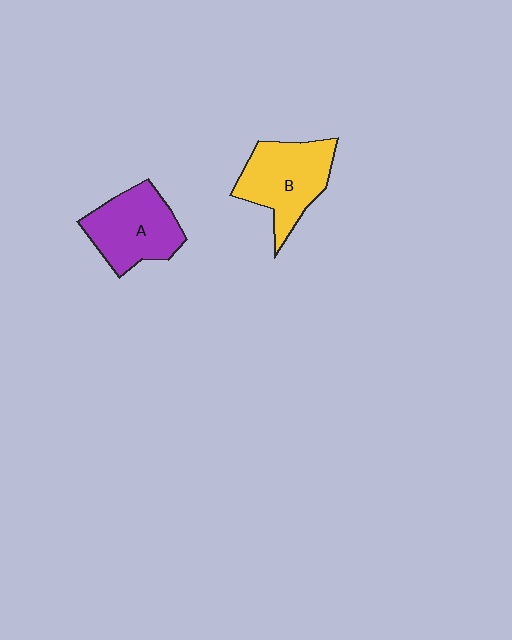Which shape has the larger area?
Shape B (yellow).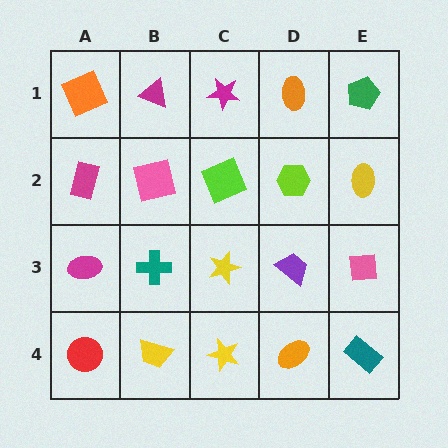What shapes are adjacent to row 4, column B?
A teal cross (row 3, column B), a red circle (row 4, column A), a yellow star (row 4, column C).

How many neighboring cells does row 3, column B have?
4.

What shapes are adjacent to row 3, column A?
A magenta rectangle (row 2, column A), a red circle (row 4, column A), a teal cross (row 3, column B).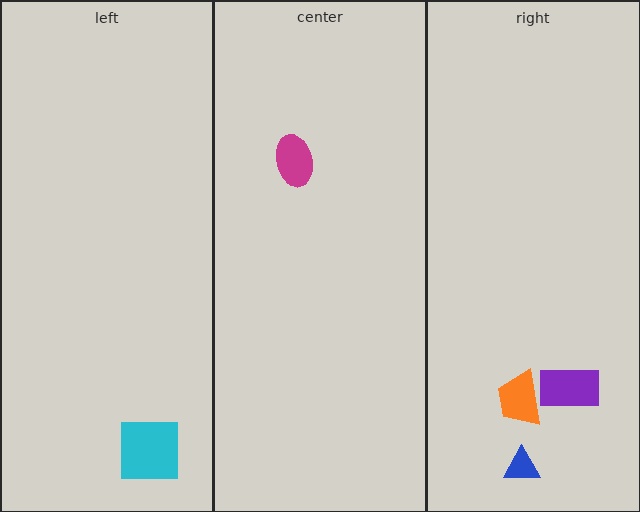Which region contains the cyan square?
The left region.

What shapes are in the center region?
The magenta ellipse.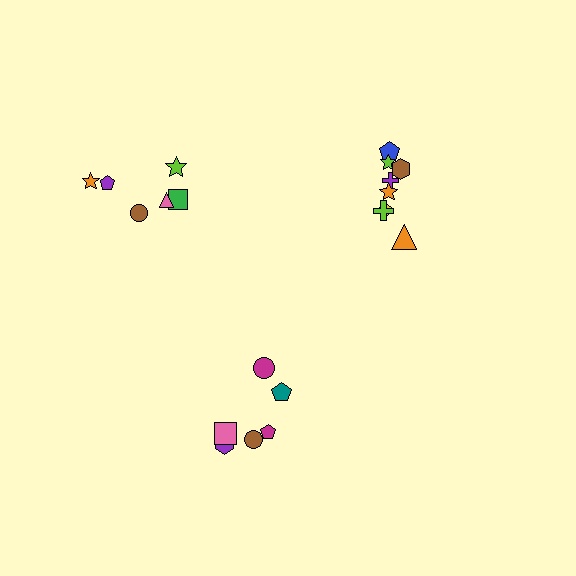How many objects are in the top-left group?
There are 6 objects.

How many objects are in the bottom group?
There are 6 objects.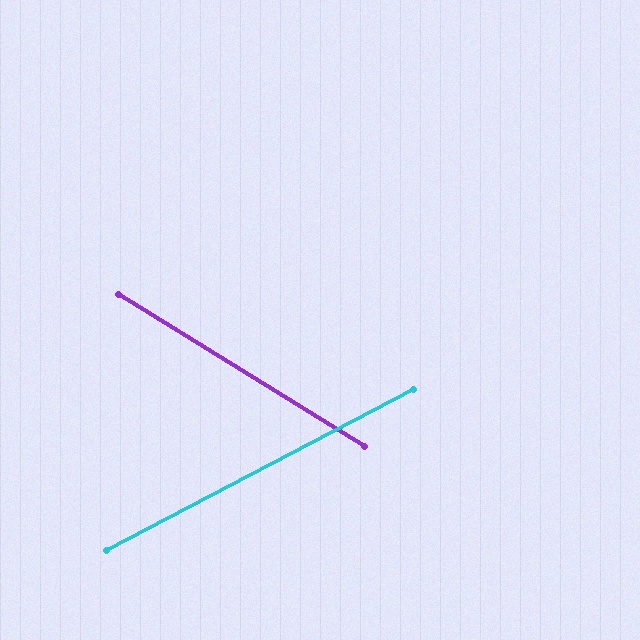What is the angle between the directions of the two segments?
Approximately 59 degrees.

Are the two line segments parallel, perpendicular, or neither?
Neither parallel nor perpendicular — they differ by about 59°.